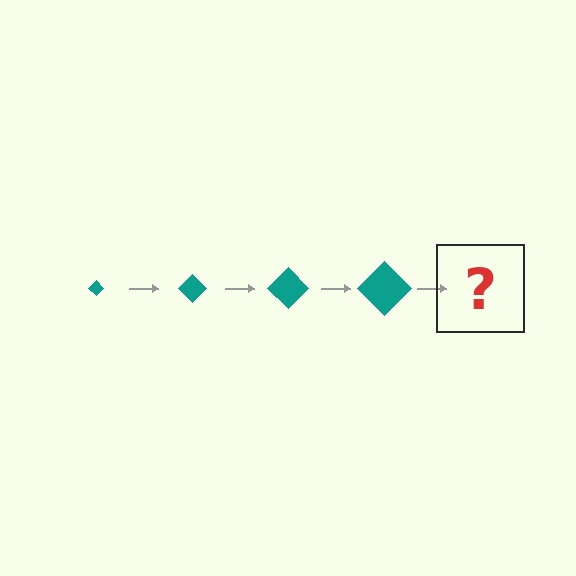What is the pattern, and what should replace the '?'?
The pattern is that the diamond gets progressively larger each step. The '?' should be a teal diamond, larger than the previous one.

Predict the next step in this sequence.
The next step is a teal diamond, larger than the previous one.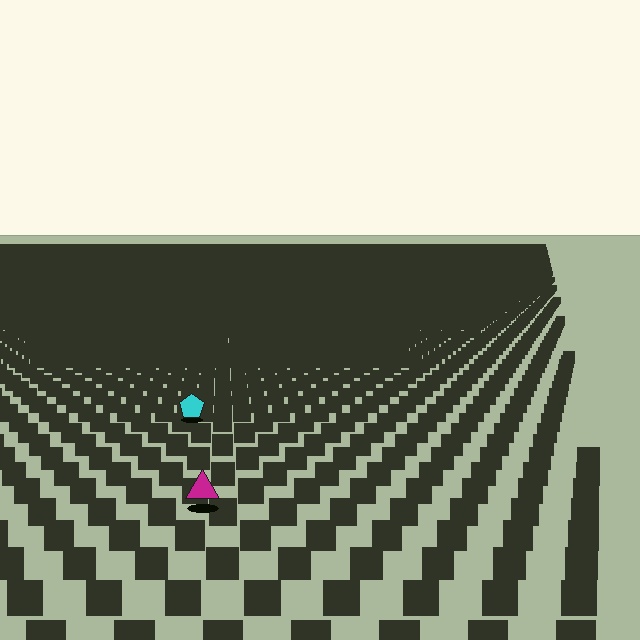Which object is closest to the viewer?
The magenta triangle is closest. The texture marks near it are larger and more spread out.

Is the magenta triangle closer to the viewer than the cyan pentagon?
Yes. The magenta triangle is closer — you can tell from the texture gradient: the ground texture is coarser near it.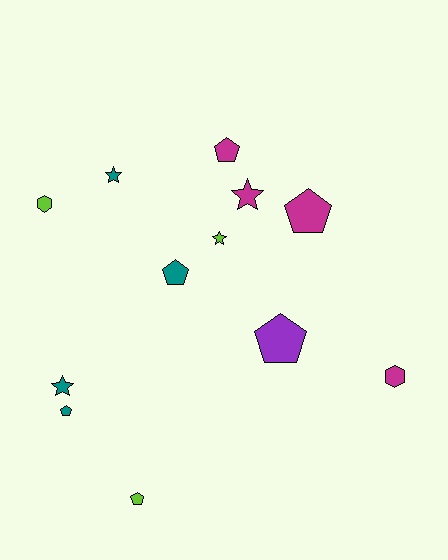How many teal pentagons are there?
There are 2 teal pentagons.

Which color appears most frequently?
Magenta, with 4 objects.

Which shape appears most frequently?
Pentagon, with 6 objects.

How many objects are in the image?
There are 12 objects.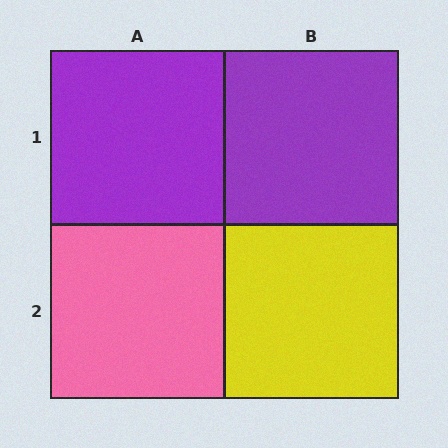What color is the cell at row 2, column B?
Yellow.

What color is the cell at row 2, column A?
Pink.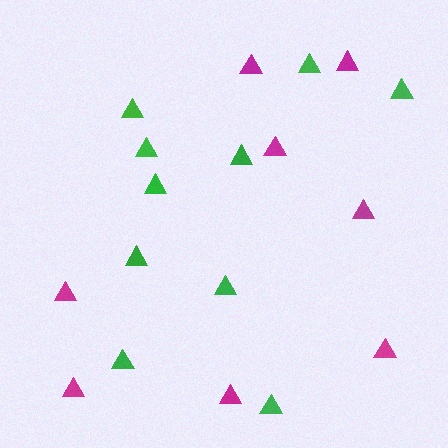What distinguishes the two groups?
There are 2 groups: one group of magenta triangles (8) and one group of green triangles (10).